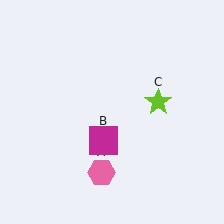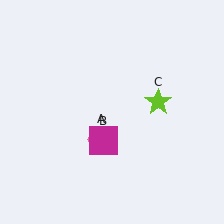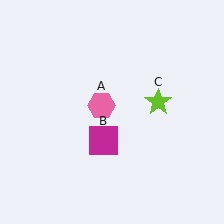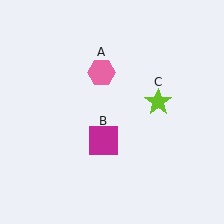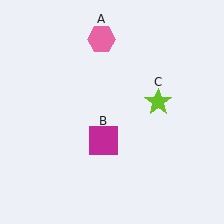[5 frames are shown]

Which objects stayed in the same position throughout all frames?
Magenta square (object B) and lime star (object C) remained stationary.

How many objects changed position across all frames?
1 object changed position: pink hexagon (object A).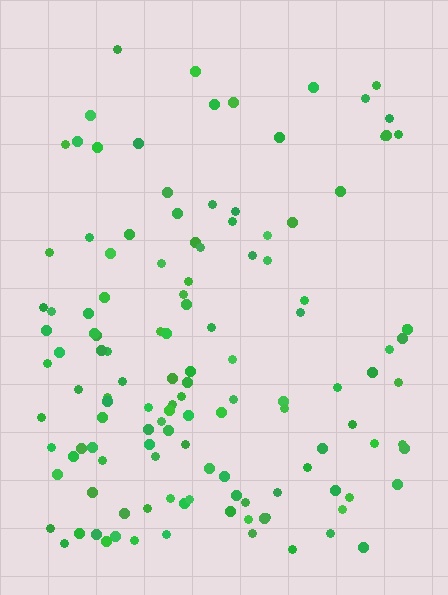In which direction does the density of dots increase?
From top to bottom, with the bottom side densest.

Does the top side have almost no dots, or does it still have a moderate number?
Still a moderate number, just noticeably fewer than the bottom.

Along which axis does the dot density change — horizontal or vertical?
Vertical.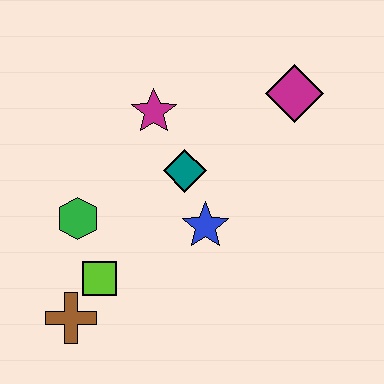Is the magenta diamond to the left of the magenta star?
No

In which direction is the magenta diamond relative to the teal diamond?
The magenta diamond is to the right of the teal diamond.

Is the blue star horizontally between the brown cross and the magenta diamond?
Yes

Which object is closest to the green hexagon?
The lime square is closest to the green hexagon.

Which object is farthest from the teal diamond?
The brown cross is farthest from the teal diamond.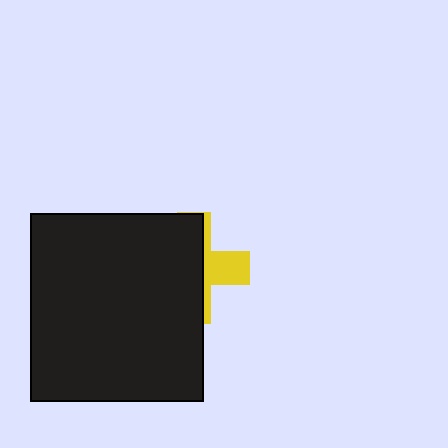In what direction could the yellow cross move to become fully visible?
The yellow cross could move right. That would shift it out from behind the black rectangle entirely.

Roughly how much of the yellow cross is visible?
A small part of it is visible (roughly 35%).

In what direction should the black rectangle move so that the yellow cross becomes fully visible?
The black rectangle should move left. That is the shortest direction to clear the overlap and leave the yellow cross fully visible.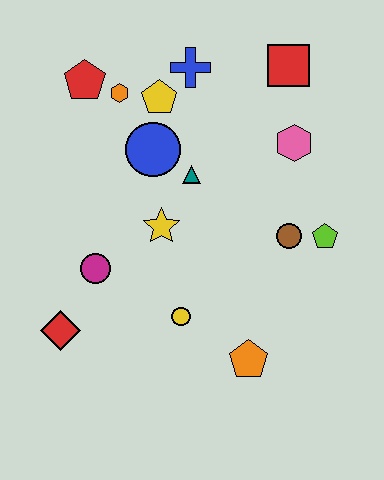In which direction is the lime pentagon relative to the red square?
The lime pentagon is below the red square.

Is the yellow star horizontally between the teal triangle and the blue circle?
Yes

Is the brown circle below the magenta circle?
No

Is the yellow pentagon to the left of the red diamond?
No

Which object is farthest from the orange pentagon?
The red pentagon is farthest from the orange pentagon.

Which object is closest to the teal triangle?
The blue circle is closest to the teal triangle.